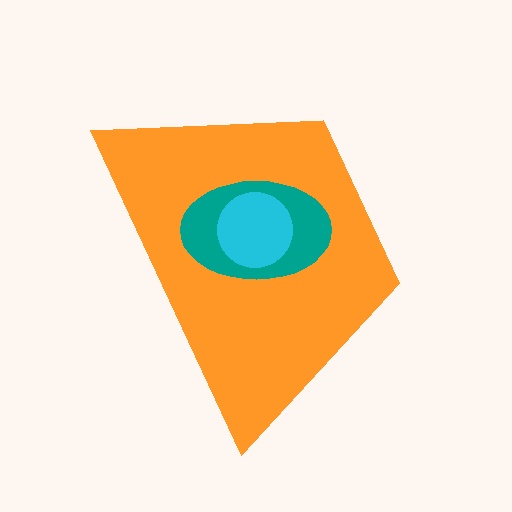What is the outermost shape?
The orange trapezoid.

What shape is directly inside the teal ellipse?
The cyan circle.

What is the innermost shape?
The cyan circle.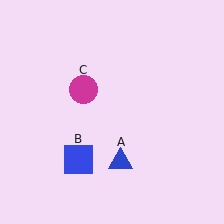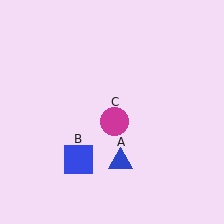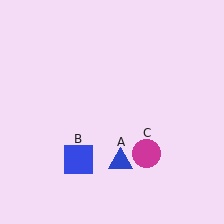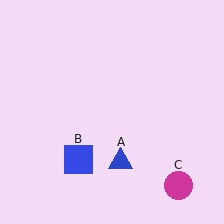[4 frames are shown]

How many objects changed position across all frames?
1 object changed position: magenta circle (object C).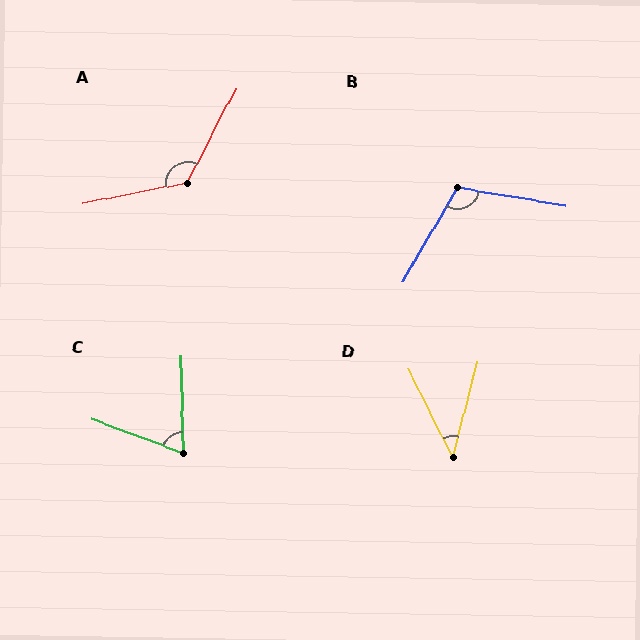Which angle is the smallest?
D, at approximately 41 degrees.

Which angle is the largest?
A, at approximately 129 degrees.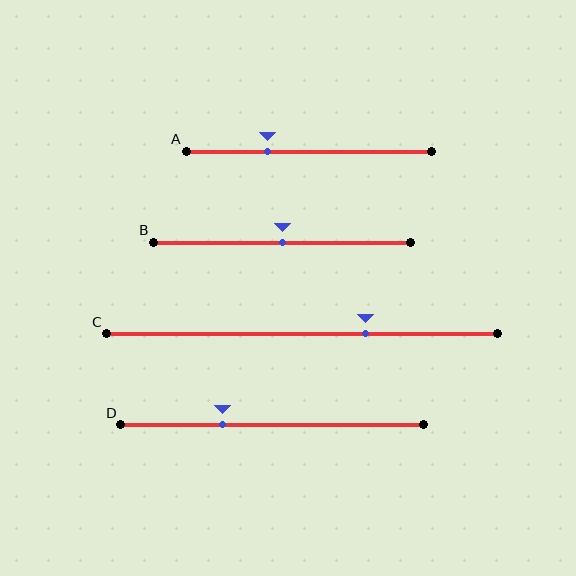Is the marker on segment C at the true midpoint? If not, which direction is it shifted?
No, the marker on segment C is shifted to the right by about 16% of the segment length.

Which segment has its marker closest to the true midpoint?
Segment B has its marker closest to the true midpoint.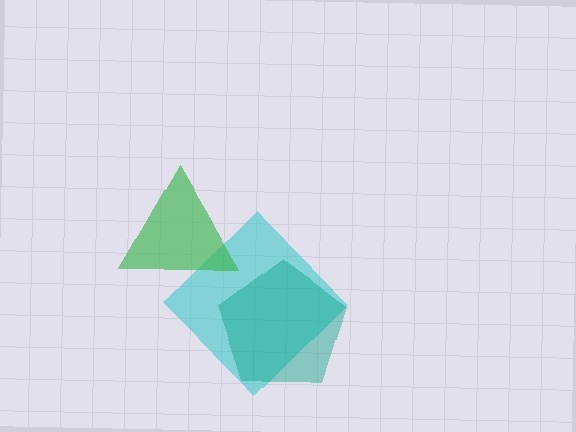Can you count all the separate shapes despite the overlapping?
Yes, there are 3 separate shapes.